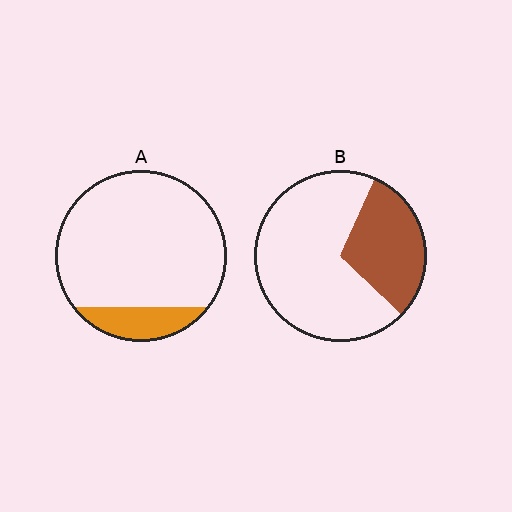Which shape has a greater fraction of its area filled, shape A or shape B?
Shape B.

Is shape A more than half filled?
No.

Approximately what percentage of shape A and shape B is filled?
A is approximately 15% and B is approximately 30%.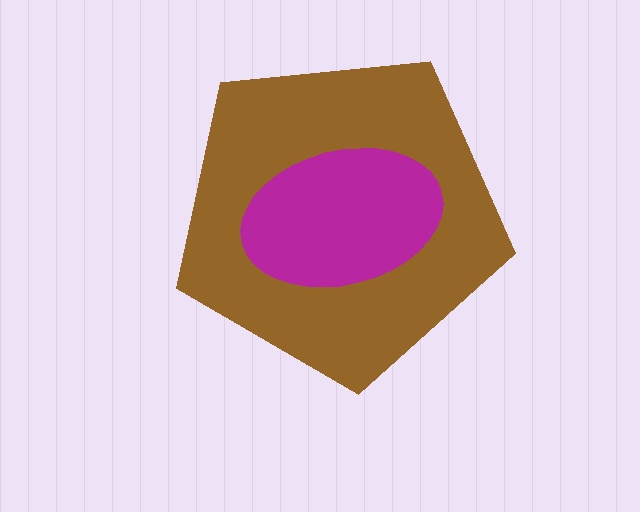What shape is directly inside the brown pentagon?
The magenta ellipse.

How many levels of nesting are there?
2.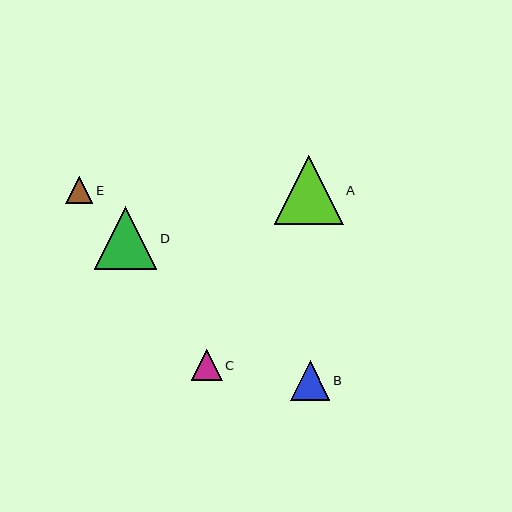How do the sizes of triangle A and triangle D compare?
Triangle A and triangle D are approximately the same size.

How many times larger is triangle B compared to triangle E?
Triangle B is approximately 1.4 times the size of triangle E.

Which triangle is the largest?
Triangle A is the largest with a size of approximately 69 pixels.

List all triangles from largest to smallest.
From largest to smallest: A, D, B, C, E.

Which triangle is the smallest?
Triangle E is the smallest with a size of approximately 27 pixels.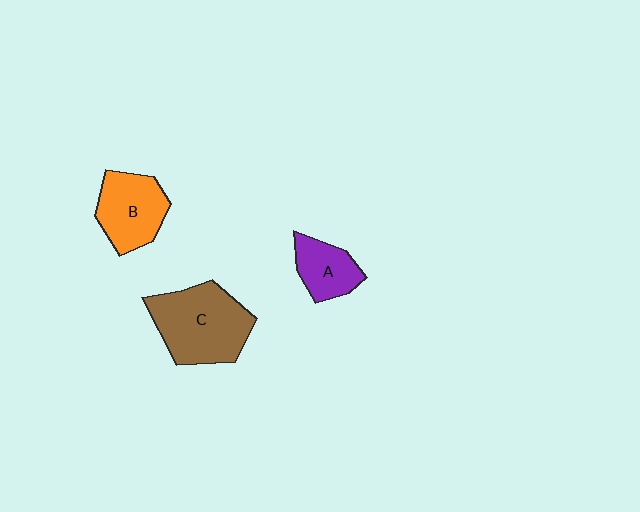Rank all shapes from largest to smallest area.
From largest to smallest: C (brown), B (orange), A (purple).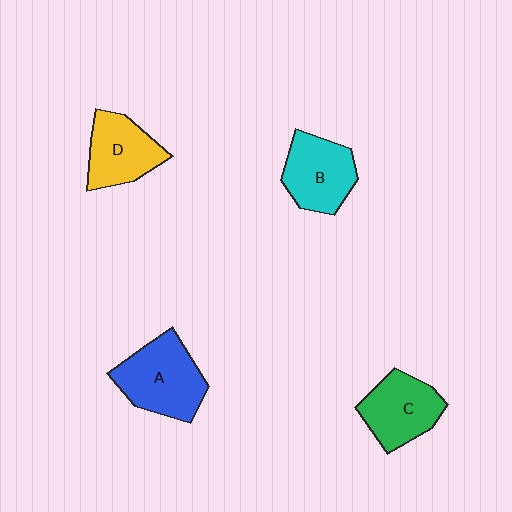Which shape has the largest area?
Shape A (blue).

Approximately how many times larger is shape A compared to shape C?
Approximately 1.2 times.